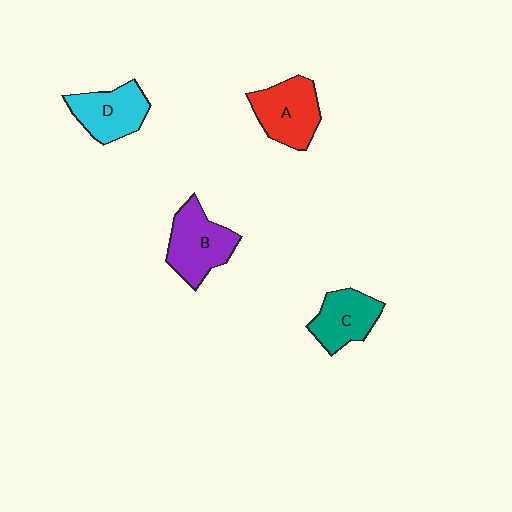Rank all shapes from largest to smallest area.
From largest to smallest: B (purple), A (red), D (cyan), C (teal).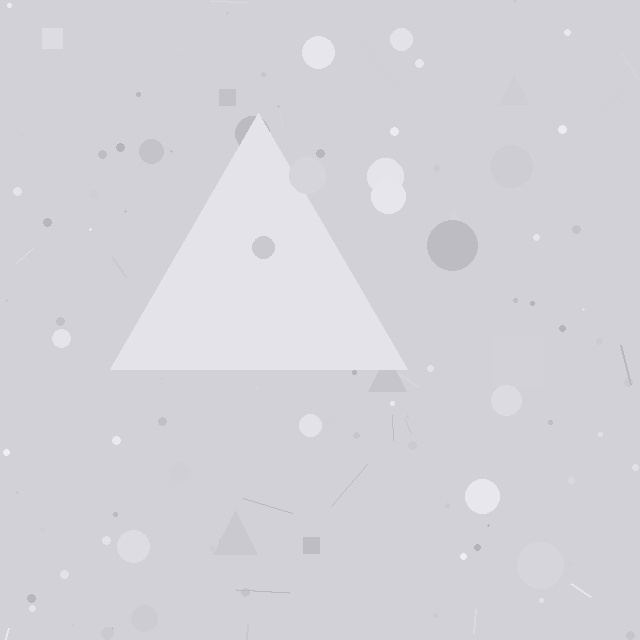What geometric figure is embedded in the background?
A triangle is embedded in the background.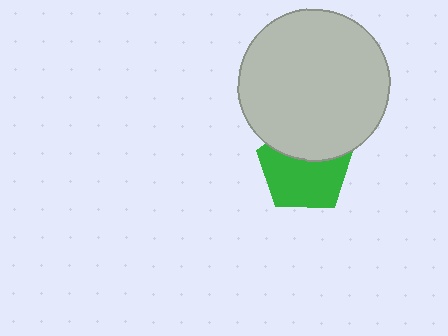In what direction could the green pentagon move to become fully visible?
The green pentagon could move down. That would shift it out from behind the light gray circle entirely.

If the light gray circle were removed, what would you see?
You would see the complete green pentagon.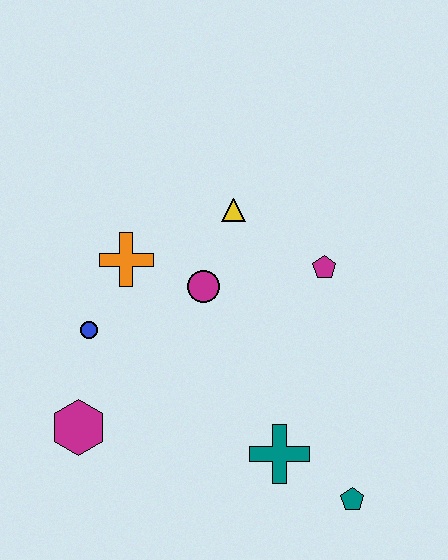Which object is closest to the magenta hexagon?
The blue circle is closest to the magenta hexagon.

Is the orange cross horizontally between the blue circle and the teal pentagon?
Yes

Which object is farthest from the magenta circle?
The teal pentagon is farthest from the magenta circle.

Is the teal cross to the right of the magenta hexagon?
Yes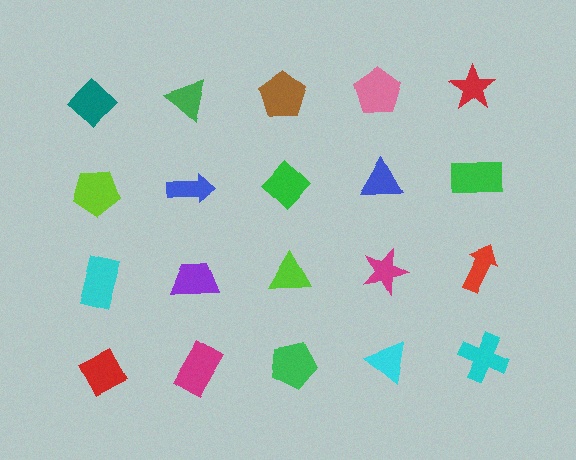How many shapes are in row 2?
5 shapes.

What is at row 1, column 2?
A green triangle.